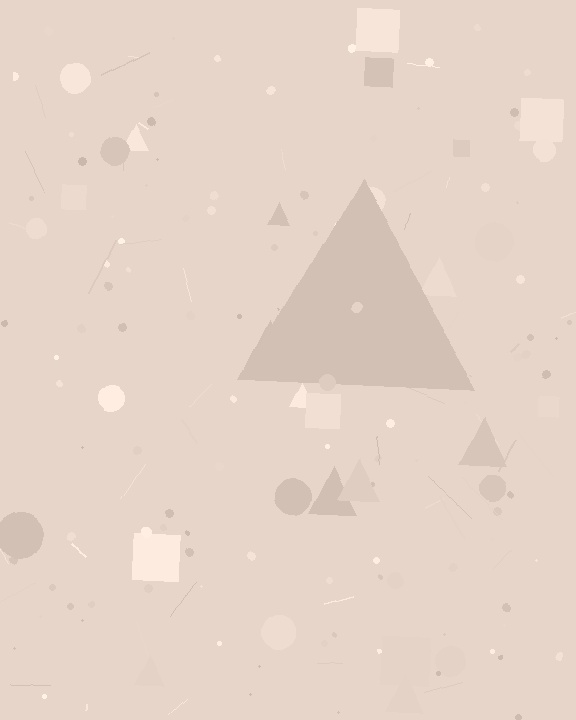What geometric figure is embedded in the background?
A triangle is embedded in the background.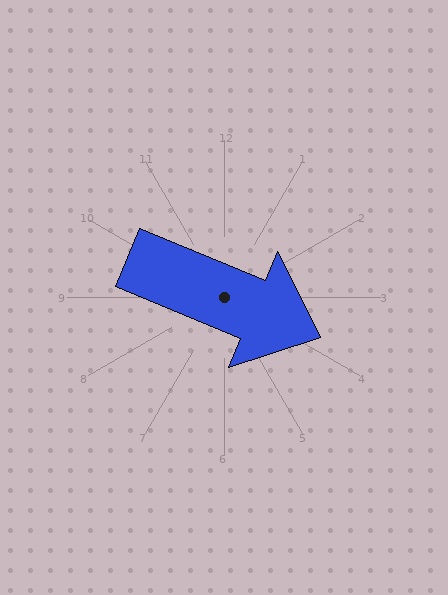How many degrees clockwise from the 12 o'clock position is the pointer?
Approximately 113 degrees.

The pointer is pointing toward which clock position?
Roughly 4 o'clock.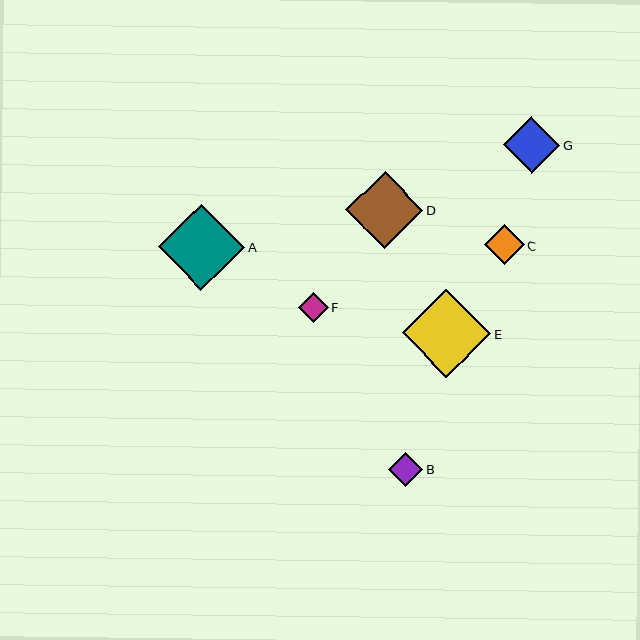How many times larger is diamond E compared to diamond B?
Diamond E is approximately 2.6 times the size of diamond B.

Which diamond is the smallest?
Diamond F is the smallest with a size of approximately 29 pixels.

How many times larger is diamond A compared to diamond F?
Diamond A is approximately 2.9 times the size of diamond F.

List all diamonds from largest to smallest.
From largest to smallest: E, A, D, G, C, B, F.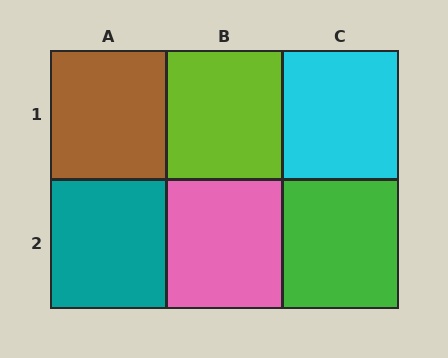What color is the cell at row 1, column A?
Brown.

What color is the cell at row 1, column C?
Cyan.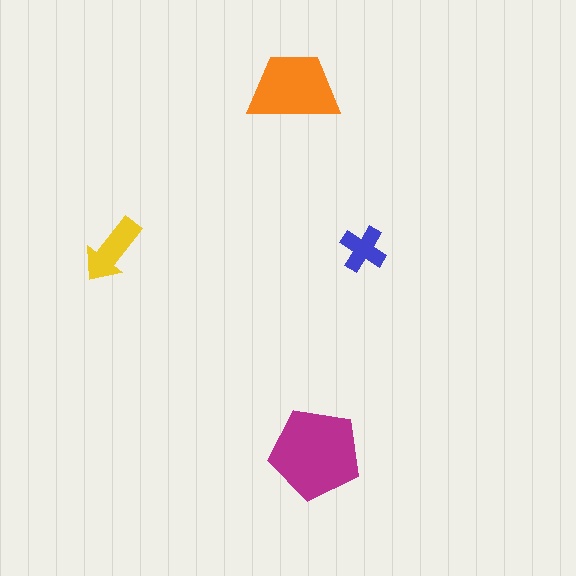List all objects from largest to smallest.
The magenta pentagon, the orange trapezoid, the yellow arrow, the blue cross.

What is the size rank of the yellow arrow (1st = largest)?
3rd.